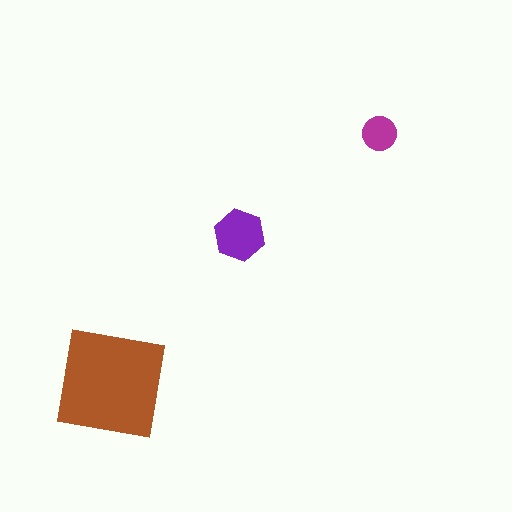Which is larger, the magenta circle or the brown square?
The brown square.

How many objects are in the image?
There are 3 objects in the image.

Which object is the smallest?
The magenta circle.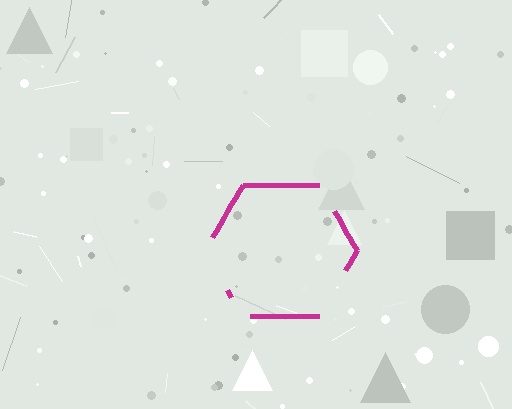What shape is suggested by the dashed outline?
The dashed outline suggests a hexagon.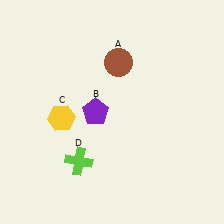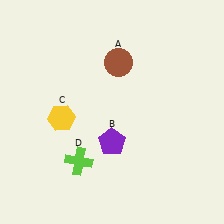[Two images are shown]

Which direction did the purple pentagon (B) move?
The purple pentagon (B) moved down.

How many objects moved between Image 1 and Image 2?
1 object moved between the two images.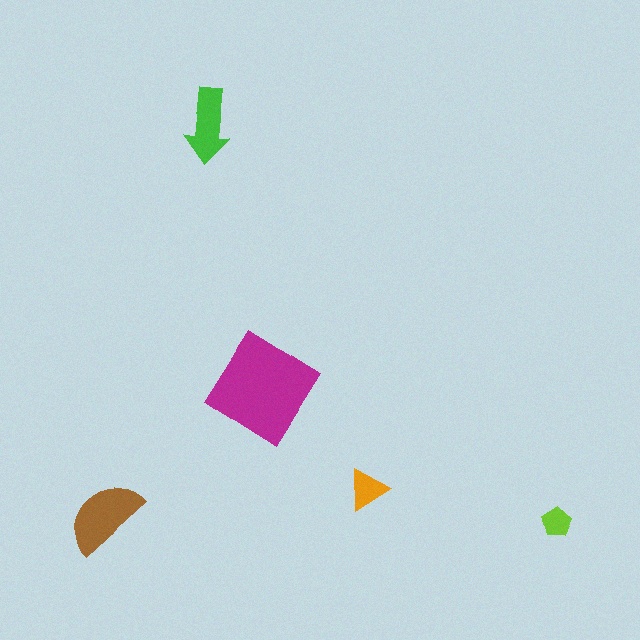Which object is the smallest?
The lime pentagon.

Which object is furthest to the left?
The brown semicircle is leftmost.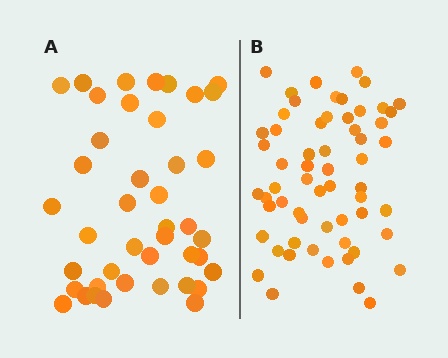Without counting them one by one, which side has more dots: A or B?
Region B (the right region) has more dots.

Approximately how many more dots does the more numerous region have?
Region B has approximately 20 more dots than region A.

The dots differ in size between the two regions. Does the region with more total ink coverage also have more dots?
No. Region A has more total ink coverage because its dots are larger, but region B actually contains more individual dots. Total area can be misleading — the number of items is what matters here.